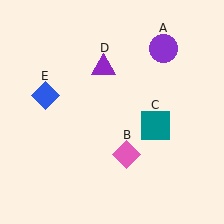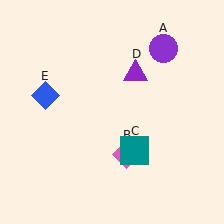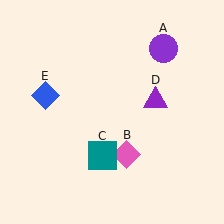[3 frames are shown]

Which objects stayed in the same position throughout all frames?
Purple circle (object A) and pink diamond (object B) and blue diamond (object E) remained stationary.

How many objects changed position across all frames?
2 objects changed position: teal square (object C), purple triangle (object D).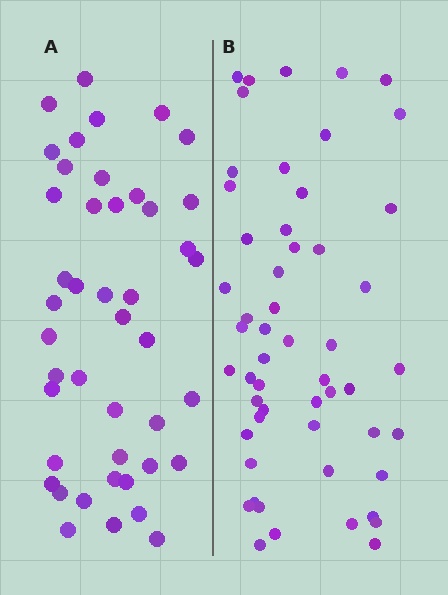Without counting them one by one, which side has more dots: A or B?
Region B (the right region) has more dots.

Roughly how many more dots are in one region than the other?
Region B has roughly 10 or so more dots than region A.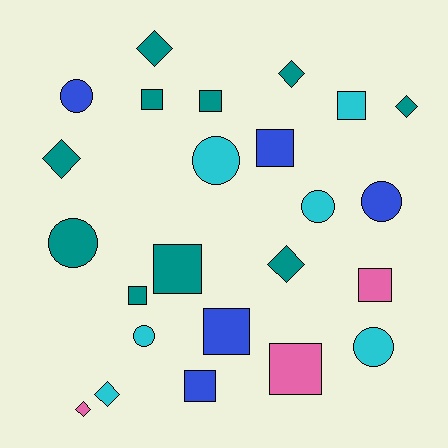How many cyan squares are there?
There is 1 cyan square.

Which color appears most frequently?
Teal, with 10 objects.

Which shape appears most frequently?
Square, with 10 objects.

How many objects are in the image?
There are 24 objects.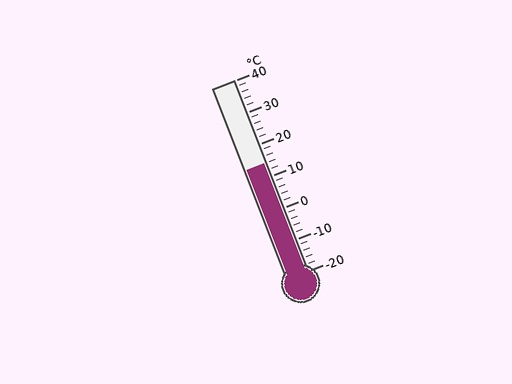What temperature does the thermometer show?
The thermometer shows approximately 14°C.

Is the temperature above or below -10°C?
The temperature is above -10°C.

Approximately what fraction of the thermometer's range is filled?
The thermometer is filled to approximately 55% of its range.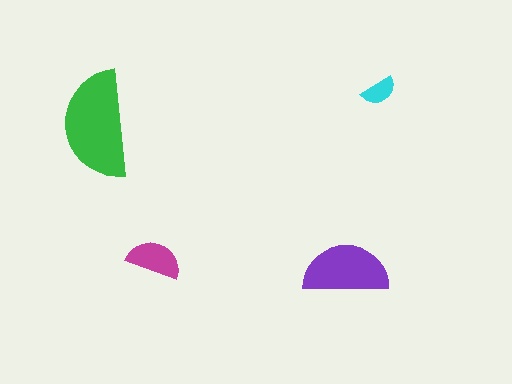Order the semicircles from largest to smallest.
the green one, the purple one, the magenta one, the cyan one.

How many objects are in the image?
There are 4 objects in the image.